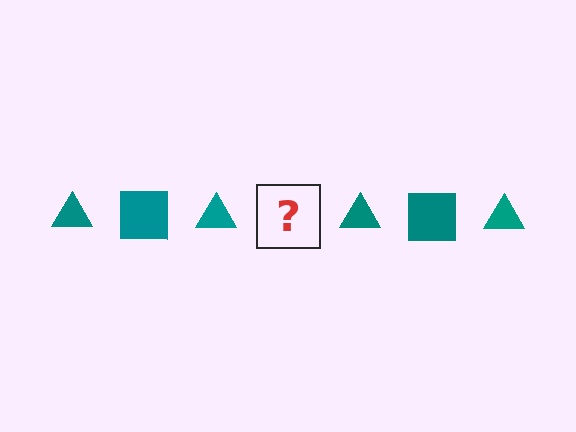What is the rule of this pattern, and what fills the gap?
The rule is that the pattern cycles through triangle, square shapes in teal. The gap should be filled with a teal square.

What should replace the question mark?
The question mark should be replaced with a teal square.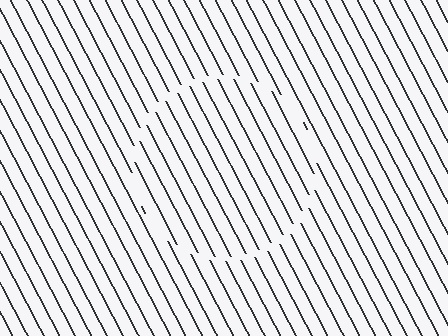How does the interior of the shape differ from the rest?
The interior of the shape contains the same grating, shifted by half a period — the contour is defined by the phase discontinuity where line-ends from the inner and outer gratings abut.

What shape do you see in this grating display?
An illusory circle. The interior of the shape contains the same grating, shifted by half a period — the contour is defined by the phase discontinuity where line-ends from the inner and outer gratings abut.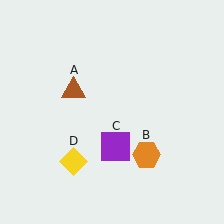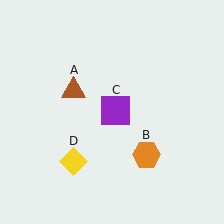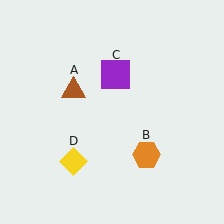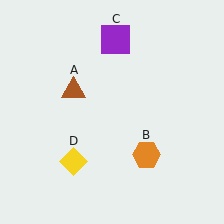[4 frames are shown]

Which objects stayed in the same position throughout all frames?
Brown triangle (object A) and orange hexagon (object B) and yellow diamond (object D) remained stationary.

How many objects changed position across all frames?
1 object changed position: purple square (object C).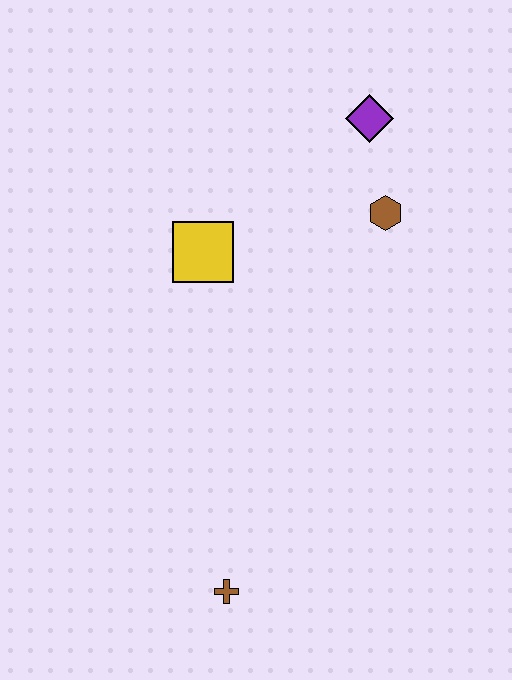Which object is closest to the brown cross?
The yellow square is closest to the brown cross.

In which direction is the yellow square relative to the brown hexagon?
The yellow square is to the left of the brown hexagon.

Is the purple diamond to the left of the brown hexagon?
Yes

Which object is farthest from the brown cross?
The purple diamond is farthest from the brown cross.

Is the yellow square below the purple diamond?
Yes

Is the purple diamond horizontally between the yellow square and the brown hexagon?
Yes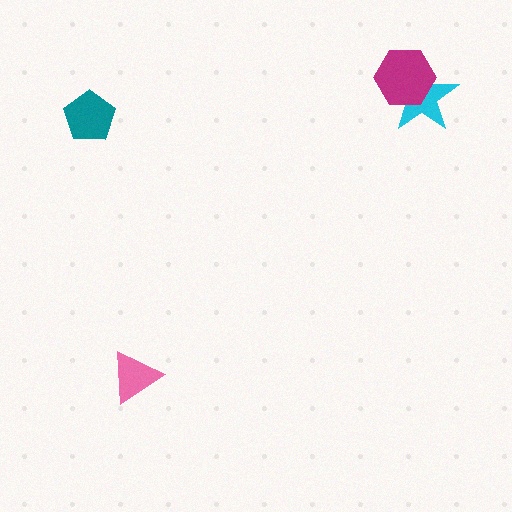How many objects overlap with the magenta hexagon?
1 object overlaps with the magenta hexagon.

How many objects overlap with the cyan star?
1 object overlaps with the cyan star.